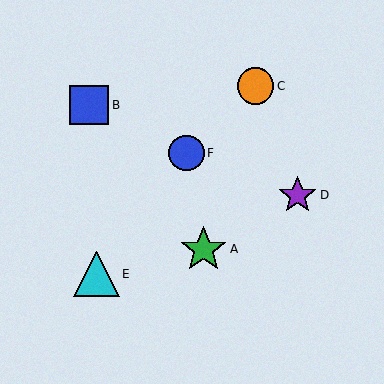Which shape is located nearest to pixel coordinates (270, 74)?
The orange circle (labeled C) at (255, 86) is nearest to that location.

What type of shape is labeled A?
Shape A is a green star.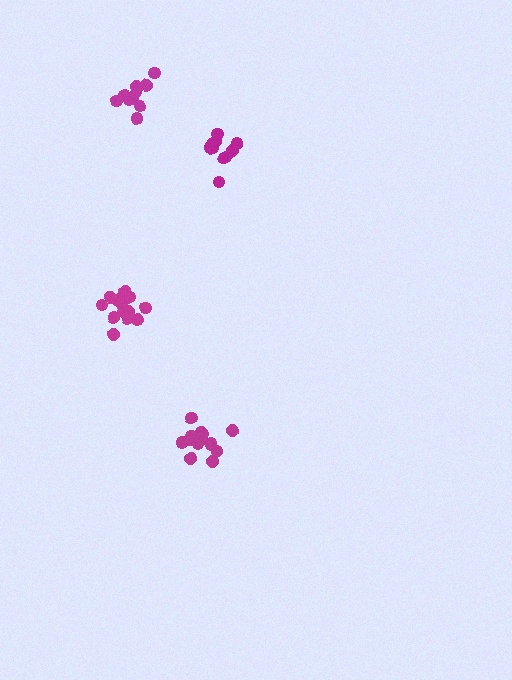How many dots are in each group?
Group 1: 15 dots, Group 2: 11 dots, Group 3: 15 dots, Group 4: 10 dots (51 total).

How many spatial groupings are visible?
There are 4 spatial groupings.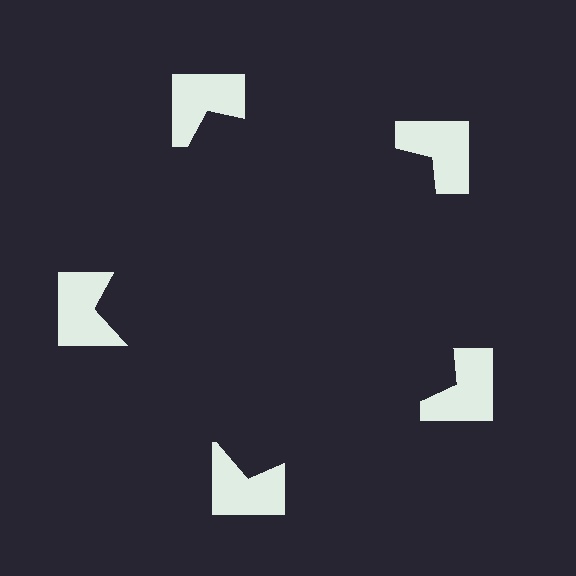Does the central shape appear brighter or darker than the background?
It typically appears slightly darker than the background, even though no actual brightness change is drawn.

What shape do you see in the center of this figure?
An illusory pentagon — its edges are inferred from the aligned wedge cuts in the notched squares, not physically drawn.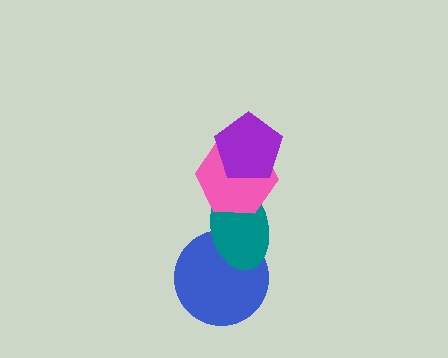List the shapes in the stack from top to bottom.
From top to bottom: the purple pentagon, the pink hexagon, the teal ellipse, the blue circle.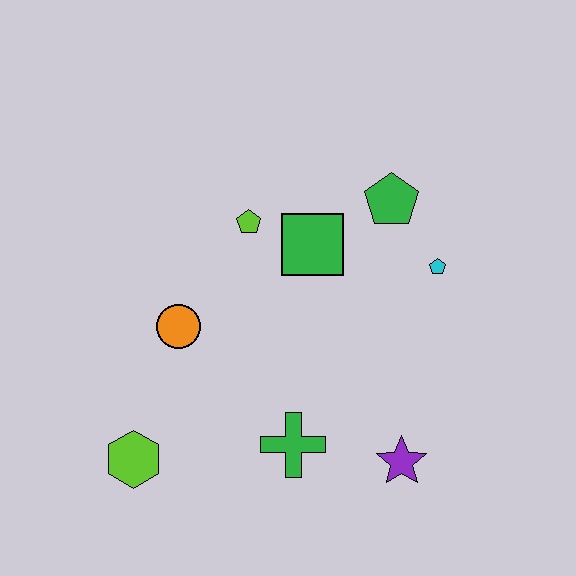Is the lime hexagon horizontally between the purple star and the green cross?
No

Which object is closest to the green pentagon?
The cyan pentagon is closest to the green pentagon.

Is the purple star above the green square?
No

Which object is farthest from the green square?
The lime hexagon is farthest from the green square.